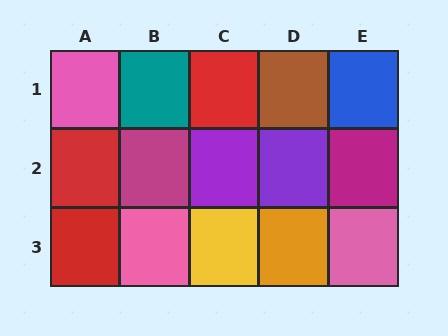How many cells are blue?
1 cell is blue.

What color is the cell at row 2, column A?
Red.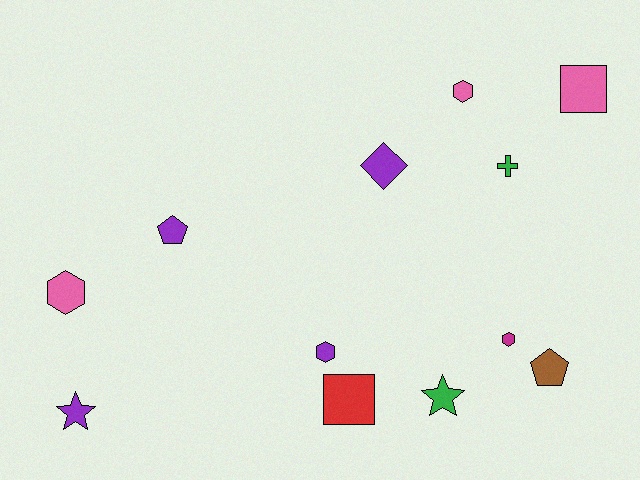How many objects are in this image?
There are 12 objects.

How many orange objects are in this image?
There are no orange objects.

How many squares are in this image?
There are 2 squares.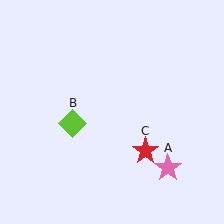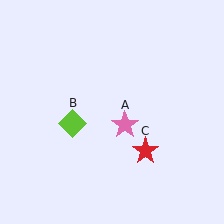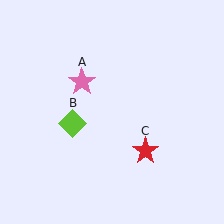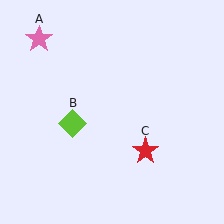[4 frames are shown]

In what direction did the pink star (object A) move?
The pink star (object A) moved up and to the left.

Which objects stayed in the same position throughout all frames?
Lime diamond (object B) and red star (object C) remained stationary.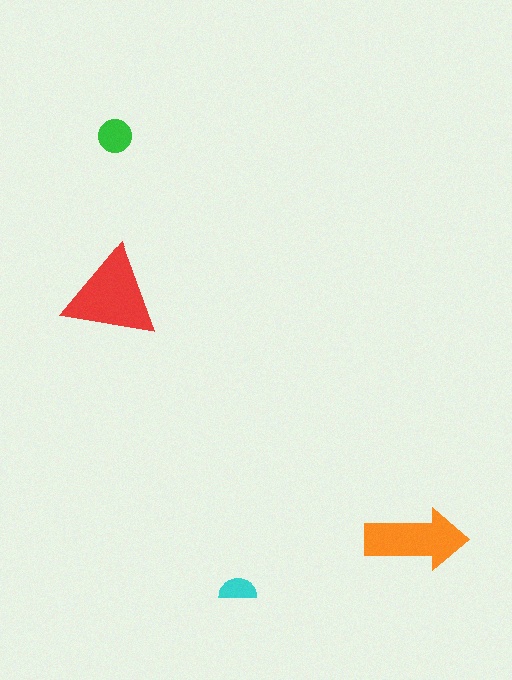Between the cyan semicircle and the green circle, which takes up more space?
The green circle.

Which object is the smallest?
The cyan semicircle.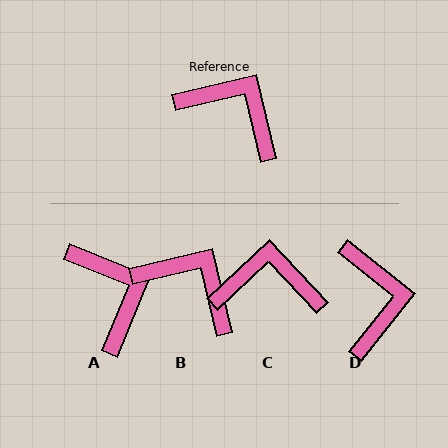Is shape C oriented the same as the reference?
No, it is off by about 30 degrees.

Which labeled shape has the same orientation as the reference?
B.